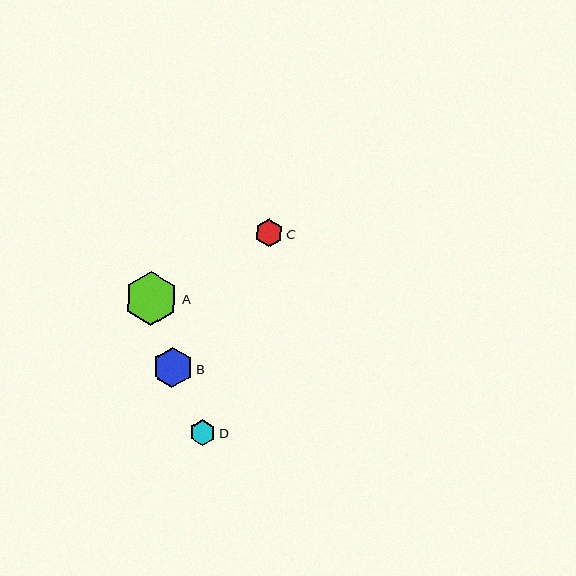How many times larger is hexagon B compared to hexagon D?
Hexagon B is approximately 1.5 times the size of hexagon D.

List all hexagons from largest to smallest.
From largest to smallest: A, B, C, D.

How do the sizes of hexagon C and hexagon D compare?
Hexagon C and hexagon D are approximately the same size.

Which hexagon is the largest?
Hexagon A is the largest with a size of approximately 54 pixels.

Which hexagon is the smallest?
Hexagon D is the smallest with a size of approximately 26 pixels.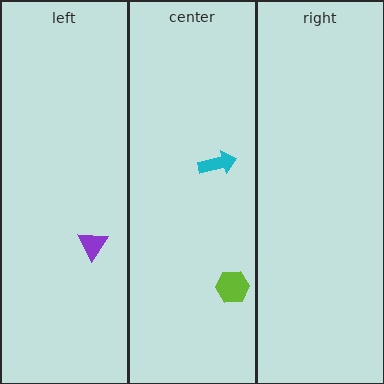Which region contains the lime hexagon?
The center region.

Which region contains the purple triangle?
The left region.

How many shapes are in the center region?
2.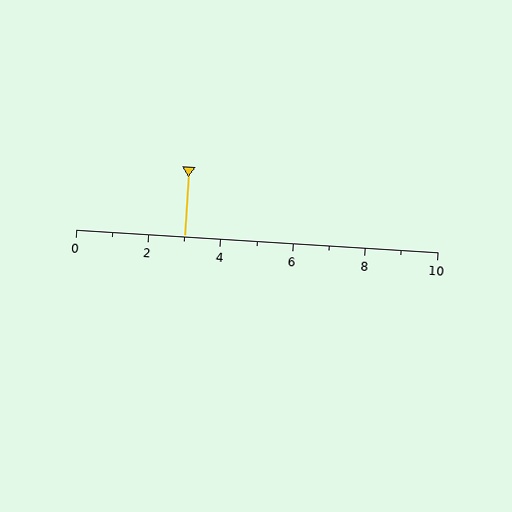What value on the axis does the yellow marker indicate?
The marker indicates approximately 3.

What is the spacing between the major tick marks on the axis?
The major ticks are spaced 2 apart.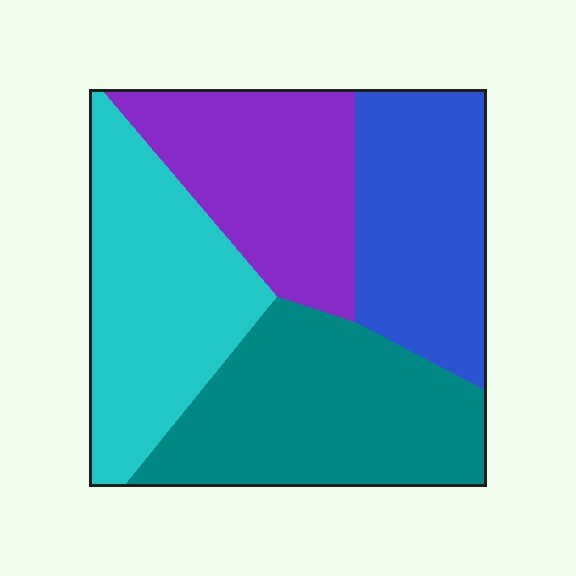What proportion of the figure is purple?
Purple covers 22% of the figure.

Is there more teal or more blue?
Teal.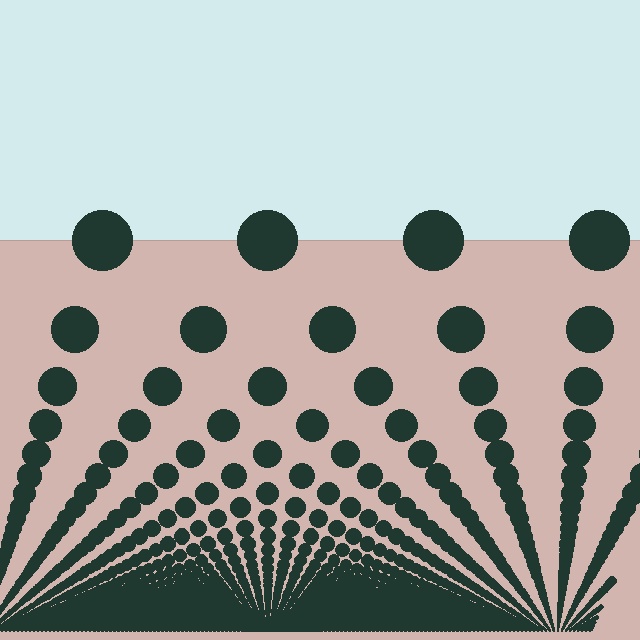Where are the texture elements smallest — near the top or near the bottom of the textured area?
Near the bottom.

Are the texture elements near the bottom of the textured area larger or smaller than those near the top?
Smaller. The gradient is inverted — elements near the bottom are smaller and denser.